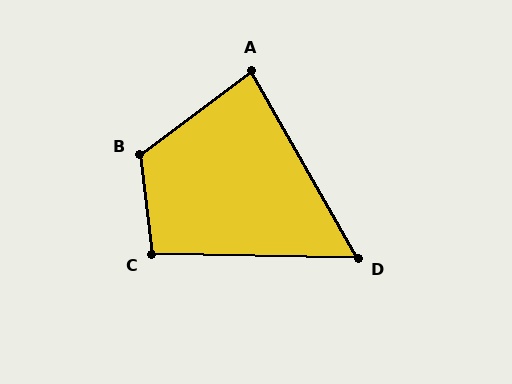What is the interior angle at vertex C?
Approximately 97 degrees (obtuse).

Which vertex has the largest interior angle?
B, at approximately 121 degrees.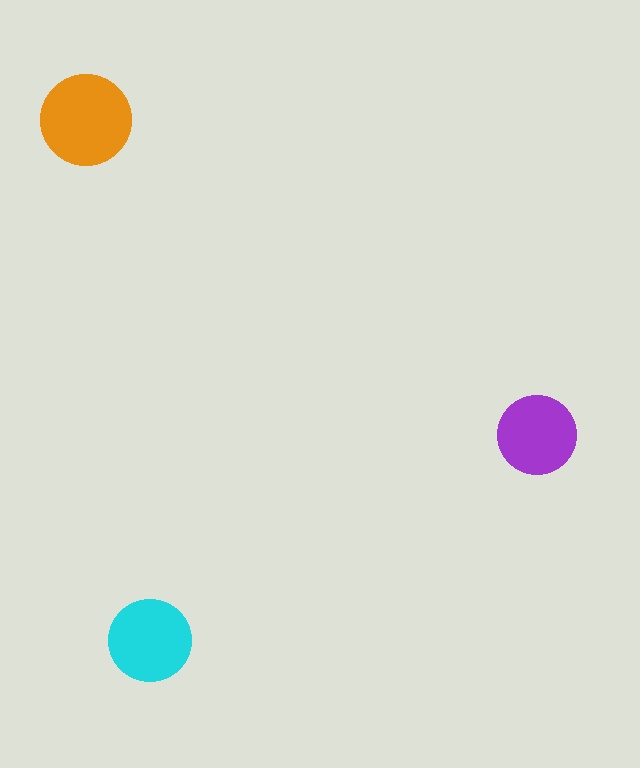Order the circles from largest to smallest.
the orange one, the cyan one, the purple one.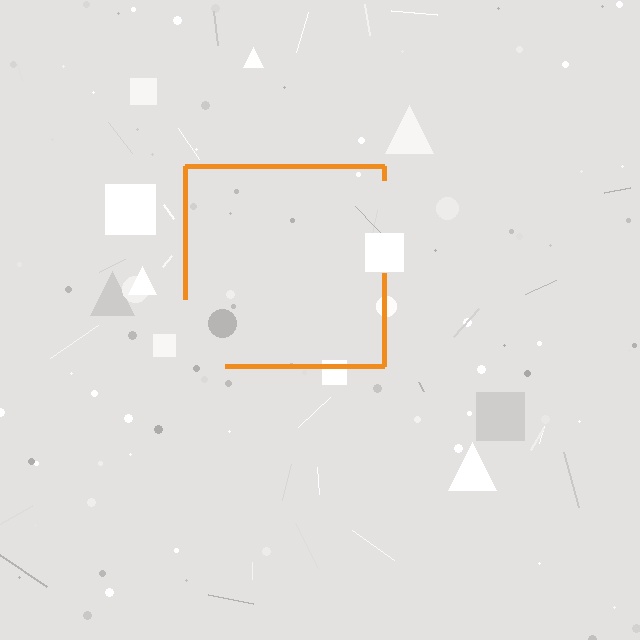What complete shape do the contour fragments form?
The contour fragments form a square.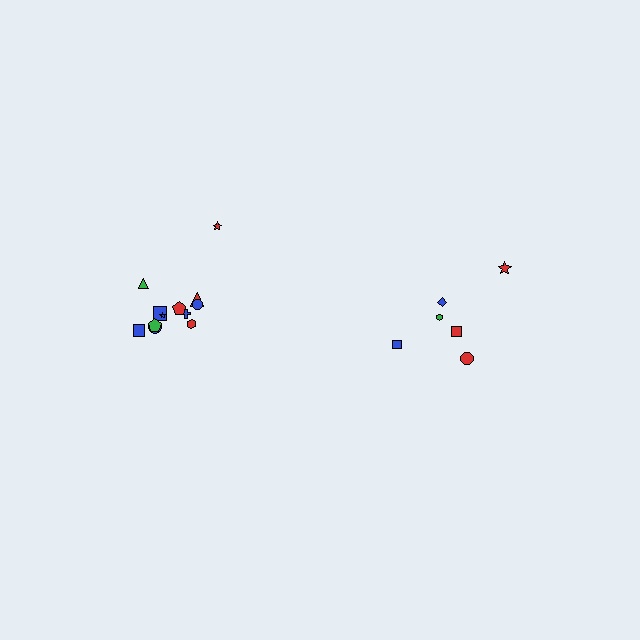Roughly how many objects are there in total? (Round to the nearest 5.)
Roughly 20 objects in total.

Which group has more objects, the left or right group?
The left group.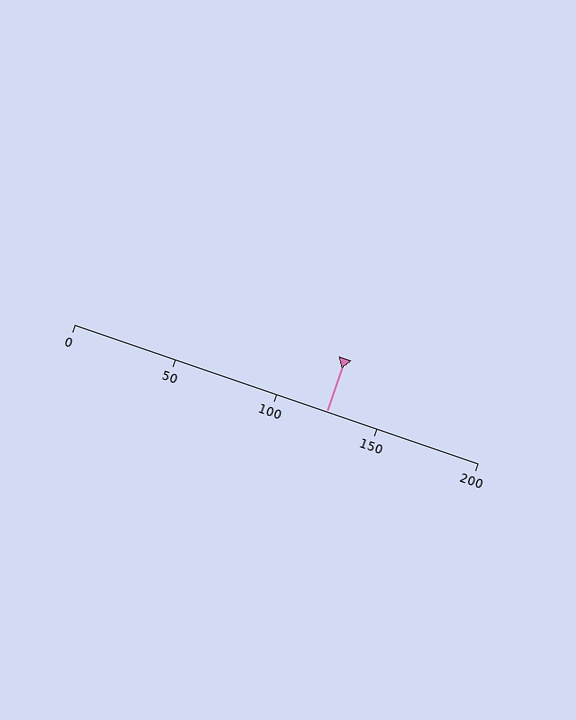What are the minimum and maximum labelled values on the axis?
The axis runs from 0 to 200.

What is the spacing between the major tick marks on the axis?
The major ticks are spaced 50 apart.